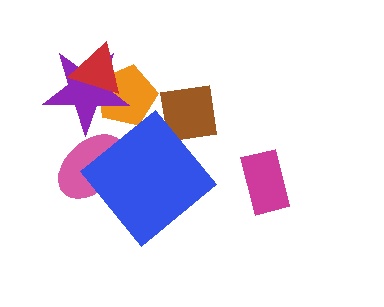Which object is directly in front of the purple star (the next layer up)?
The red triangle is directly in front of the purple star.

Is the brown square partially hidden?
No, no other shape covers it.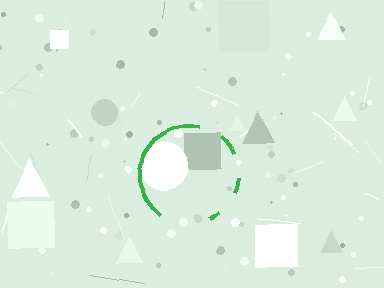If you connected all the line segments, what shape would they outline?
They would outline a circle.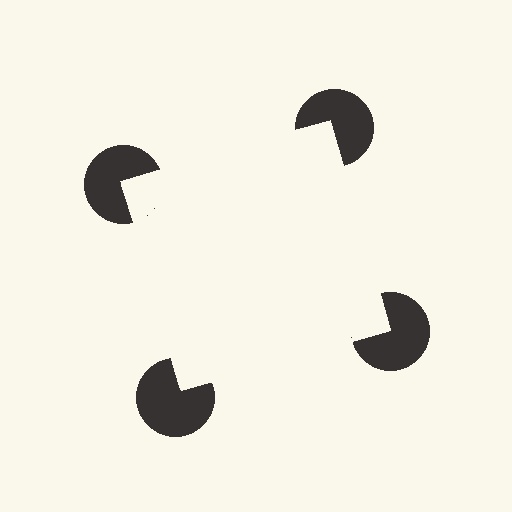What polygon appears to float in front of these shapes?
An illusory square — its edges are inferred from the aligned wedge cuts in the pac-man discs, not physically drawn.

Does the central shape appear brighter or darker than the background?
It typically appears slightly brighter than the background, even though no actual brightness change is drawn.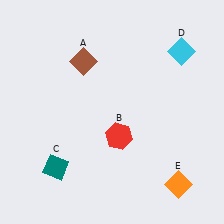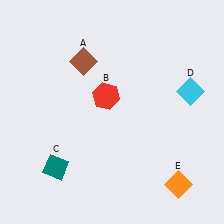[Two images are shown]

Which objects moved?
The objects that moved are: the red hexagon (B), the cyan diamond (D).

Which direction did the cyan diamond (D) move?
The cyan diamond (D) moved down.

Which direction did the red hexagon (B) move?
The red hexagon (B) moved up.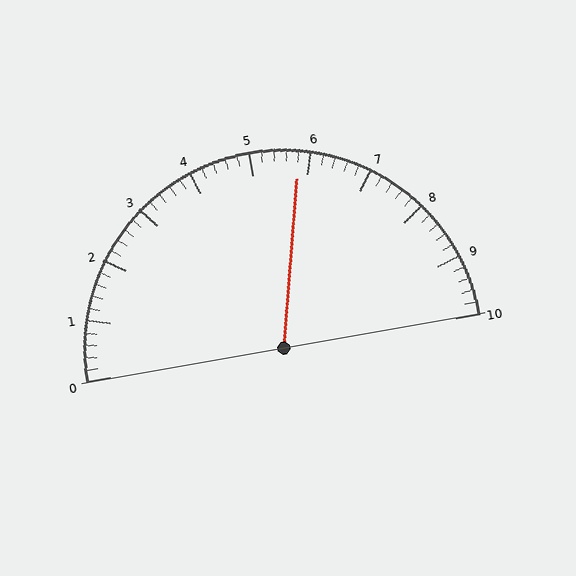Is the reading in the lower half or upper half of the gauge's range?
The reading is in the upper half of the range (0 to 10).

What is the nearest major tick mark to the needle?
The nearest major tick mark is 6.